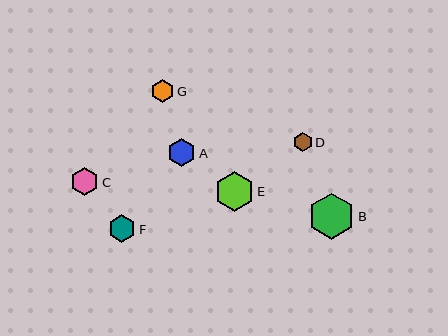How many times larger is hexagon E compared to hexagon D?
Hexagon E is approximately 2.1 times the size of hexagon D.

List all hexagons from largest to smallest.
From largest to smallest: B, E, C, A, F, G, D.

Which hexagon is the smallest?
Hexagon D is the smallest with a size of approximately 19 pixels.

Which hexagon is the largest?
Hexagon B is the largest with a size of approximately 46 pixels.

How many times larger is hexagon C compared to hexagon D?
Hexagon C is approximately 1.5 times the size of hexagon D.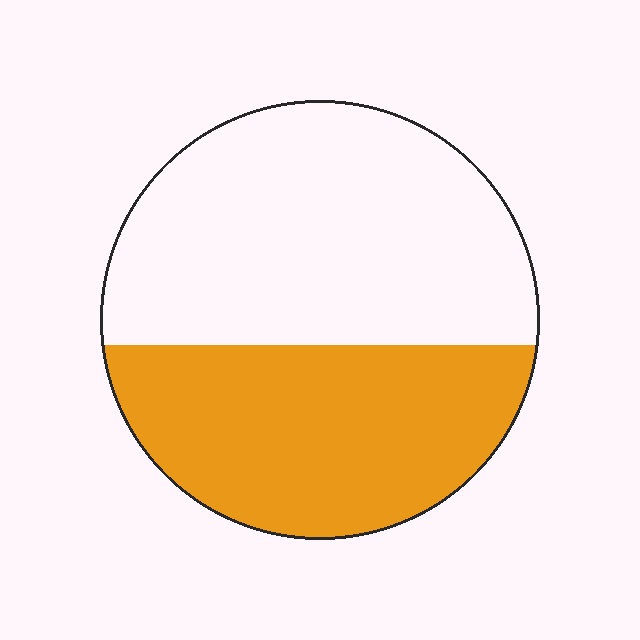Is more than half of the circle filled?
No.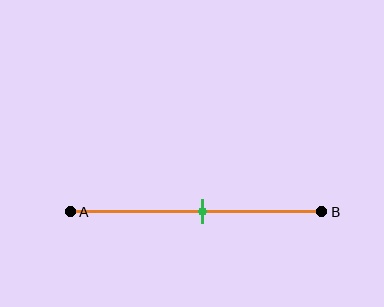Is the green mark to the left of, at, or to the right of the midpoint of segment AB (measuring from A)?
The green mark is approximately at the midpoint of segment AB.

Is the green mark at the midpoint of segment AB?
Yes, the mark is approximately at the midpoint.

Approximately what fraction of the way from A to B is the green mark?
The green mark is approximately 55% of the way from A to B.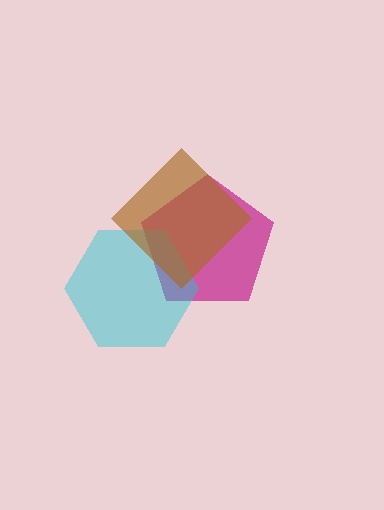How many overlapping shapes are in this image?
There are 3 overlapping shapes in the image.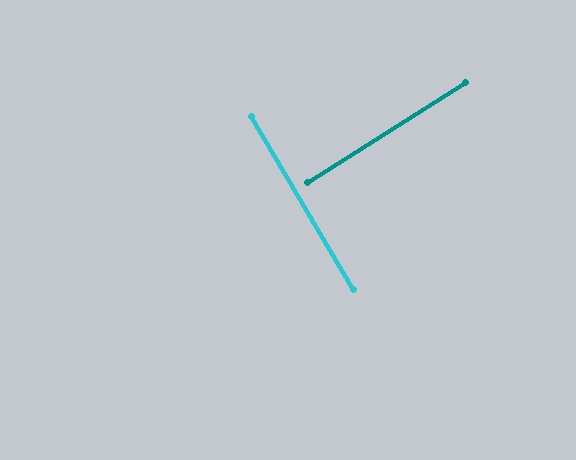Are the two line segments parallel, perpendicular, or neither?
Perpendicular — they meet at approximately 88°.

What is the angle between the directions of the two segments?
Approximately 88 degrees.